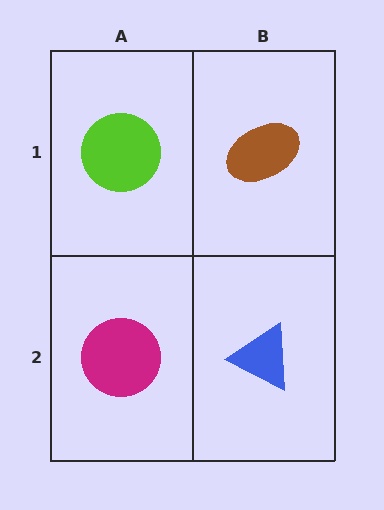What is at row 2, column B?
A blue triangle.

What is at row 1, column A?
A lime circle.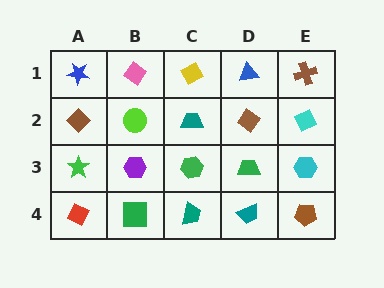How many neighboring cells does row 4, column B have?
3.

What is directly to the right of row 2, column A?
A lime circle.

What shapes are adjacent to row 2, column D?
A blue triangle (row 1, column D), a green trapezoid (row 3, column D), a teal trapezoid (row 2, column C), a cyan diamond (row 2, column E).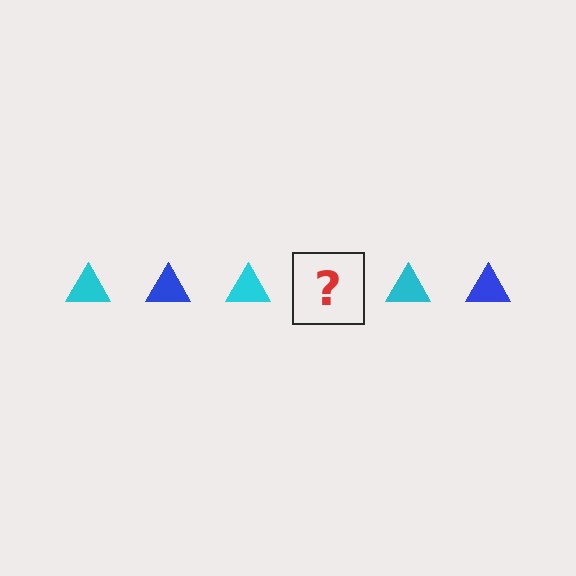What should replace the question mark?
The question mark should be replaced with a blue triangle.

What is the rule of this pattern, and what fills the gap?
The rule is that the pattern cycles through cyan, blue triangles. The gap should be filled with a blue triangle.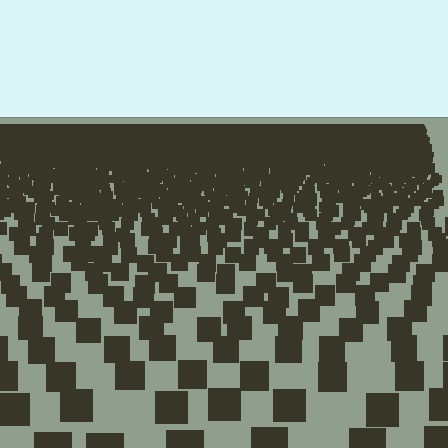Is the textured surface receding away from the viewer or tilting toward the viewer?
The surface is receding away from the viewer. Texture elements get smaller and denser toward the top.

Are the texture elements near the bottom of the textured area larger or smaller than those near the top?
Larger. Near the bottom, elements are closer to the viewer and appear at a bigger on-screen size.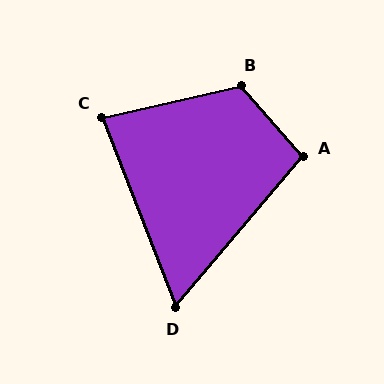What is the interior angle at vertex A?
Approximately 98 degrees (obtuse).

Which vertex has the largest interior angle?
B, at approximately 119 degrees.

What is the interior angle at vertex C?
Approximately 82 degrees (acute).